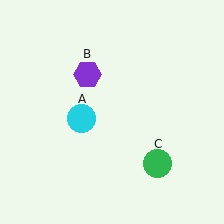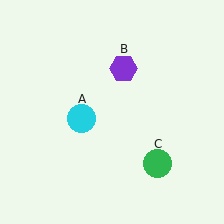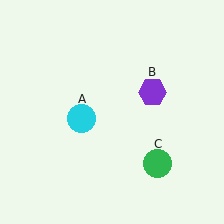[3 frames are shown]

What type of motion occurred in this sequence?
The purple hexagon (object B) rotated clockwise around the center of the scene.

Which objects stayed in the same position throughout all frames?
Cyan circle (object A) and green circle (object C) remained stationary.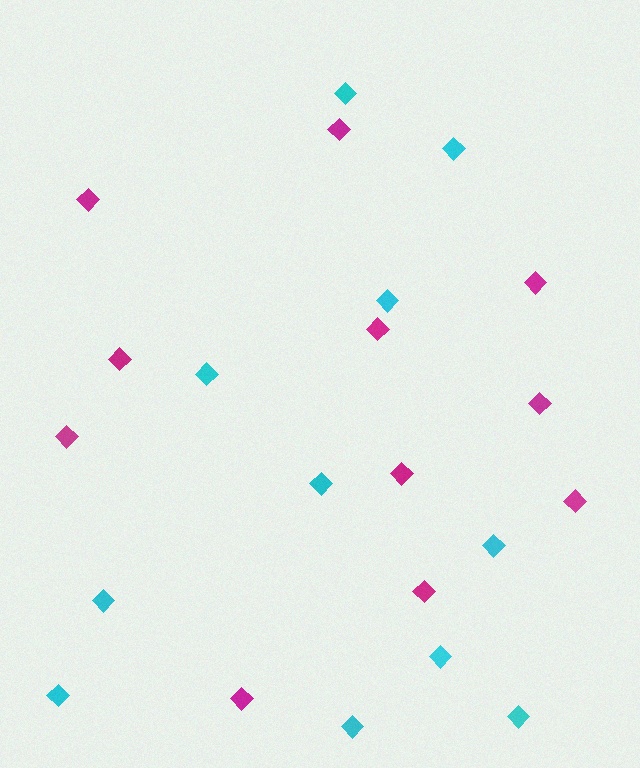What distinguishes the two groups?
There are 2 groups: one group of magenta diamonds (11) and one group of cyan diamonds (11).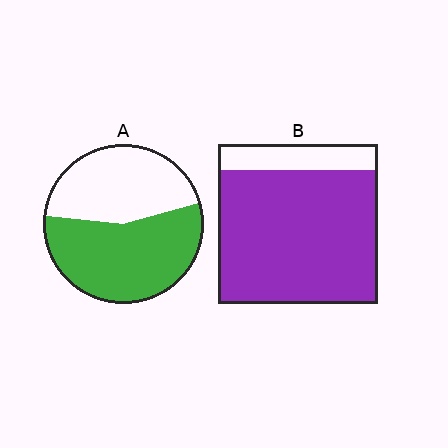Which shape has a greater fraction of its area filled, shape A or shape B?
Shape B.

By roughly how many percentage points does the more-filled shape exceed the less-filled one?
By roughly 30 percentage points (B over A).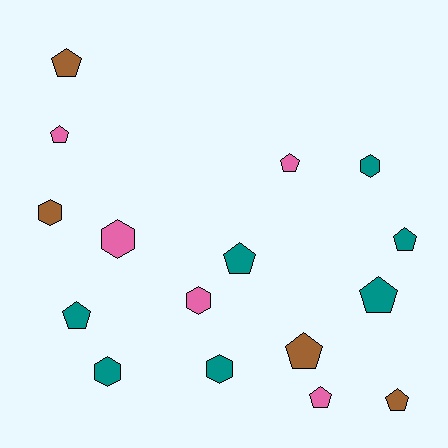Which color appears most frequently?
Teal, with 7 objects.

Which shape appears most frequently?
Pentagon, with 10 objects.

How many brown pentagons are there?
There are 3 brown pentagons.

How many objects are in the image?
There are 16 objects.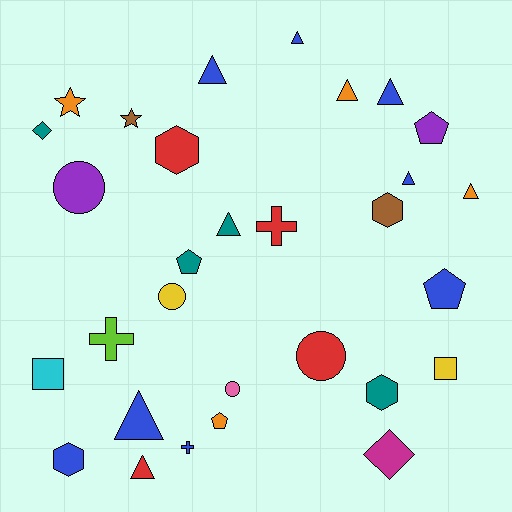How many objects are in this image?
There are 30 objects.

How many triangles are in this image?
There are 9 triangles.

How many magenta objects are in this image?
There is 1 magenta object.